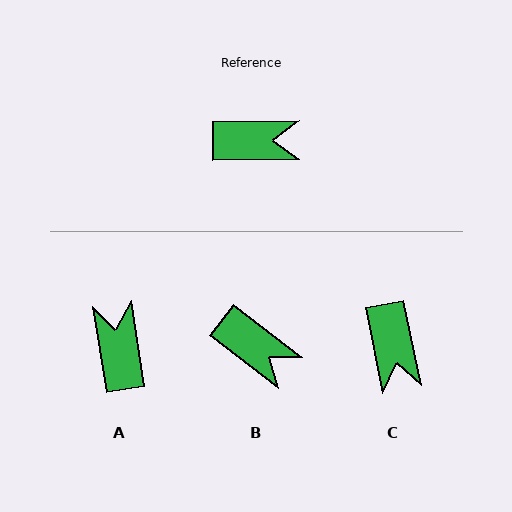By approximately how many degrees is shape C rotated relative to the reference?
Approximately 79 degrees clockwise.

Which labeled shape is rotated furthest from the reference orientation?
A, about 98 degrees away.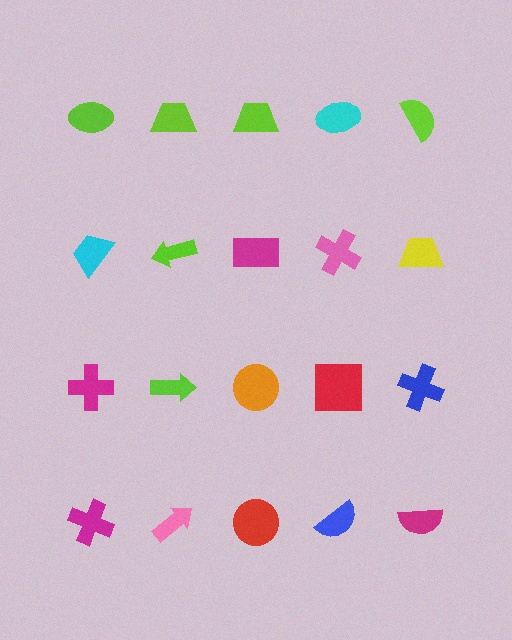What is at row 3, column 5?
A blue cross.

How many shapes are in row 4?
5 shapes.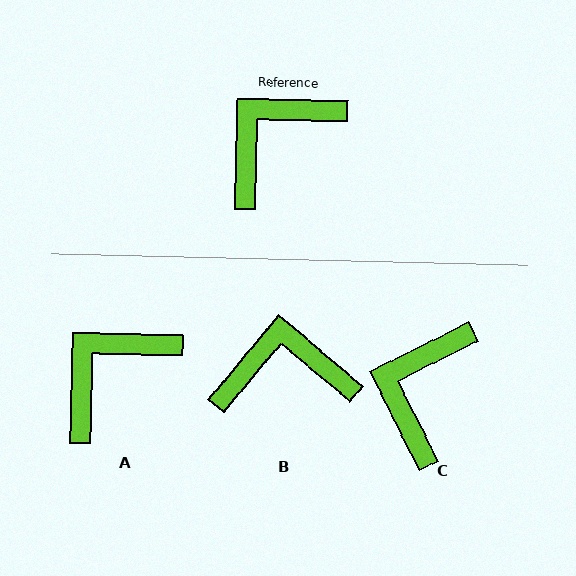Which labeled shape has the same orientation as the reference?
A.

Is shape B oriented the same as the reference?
No, it is off by about 39 degrees.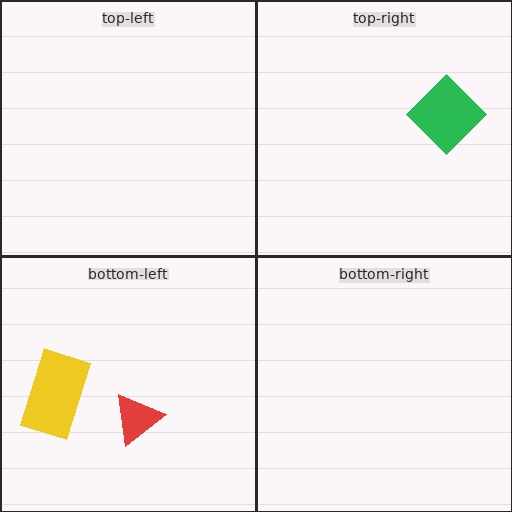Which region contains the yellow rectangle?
The bottom-left region.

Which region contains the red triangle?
The bottom-left region.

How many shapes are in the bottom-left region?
2.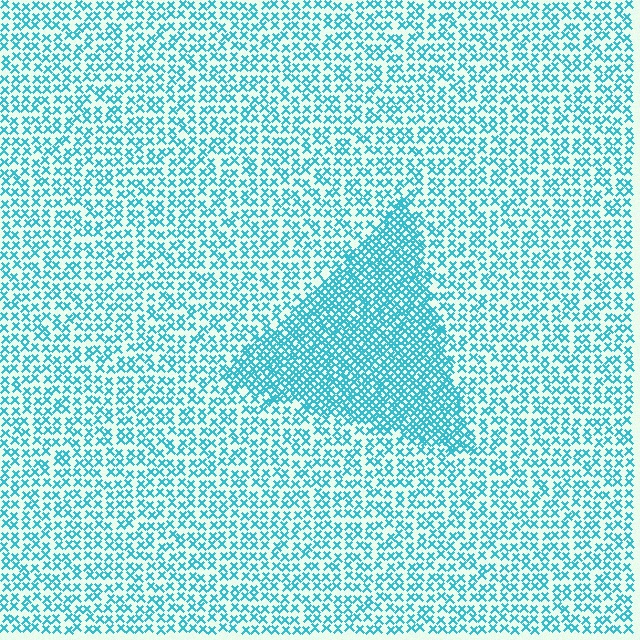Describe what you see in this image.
The image contains small cyan elements arranged at two different densities. A triangle-shaped region is visible where the elements are more densely packed than the surrounding area.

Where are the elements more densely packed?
The elements are more densely packed inside the triangle boundary.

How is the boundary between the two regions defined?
The boundary is defined by a change in element density (approximately 2.0x ratio). All elements are the same color, size, and shape.